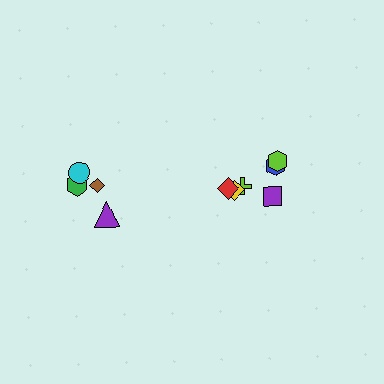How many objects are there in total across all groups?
There are 10 objects.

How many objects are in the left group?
There are 4 objects.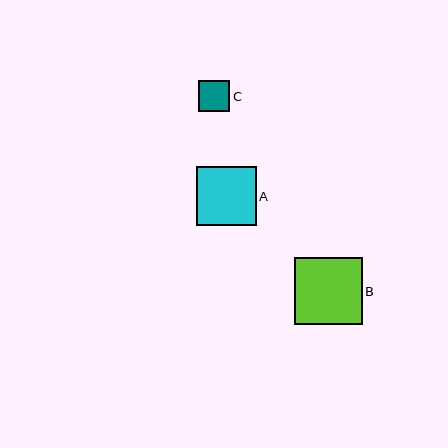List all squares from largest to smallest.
From largest to smallest: B, A, C.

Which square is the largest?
Square B is the largest with a size of approximately 68 pixels.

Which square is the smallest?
Square C is the smallest with a size of approximately 31 pixels.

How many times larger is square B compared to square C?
Square B is approximately 2.2 times the size of square C.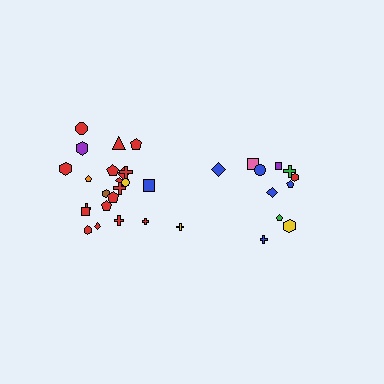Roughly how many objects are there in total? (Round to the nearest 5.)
Roughly 35 objects in total.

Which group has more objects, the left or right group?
The left group.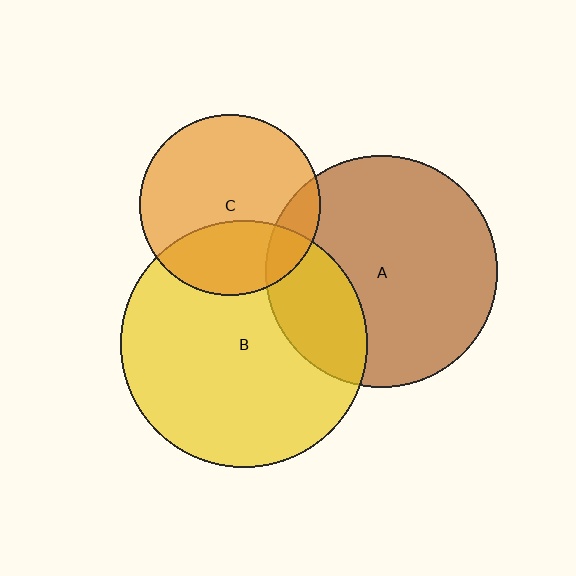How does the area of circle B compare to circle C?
Approximately 1.9 times.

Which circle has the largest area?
Circle B (yellow).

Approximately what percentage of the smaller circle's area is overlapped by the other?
Approximately 25%.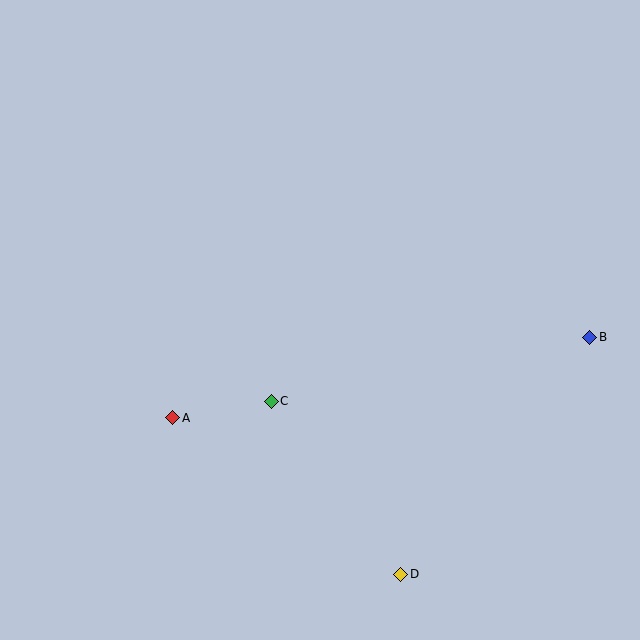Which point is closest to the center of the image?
Point C at (271, 401) is closest to the center.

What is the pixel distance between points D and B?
The distance between D and B is 303 pixels.